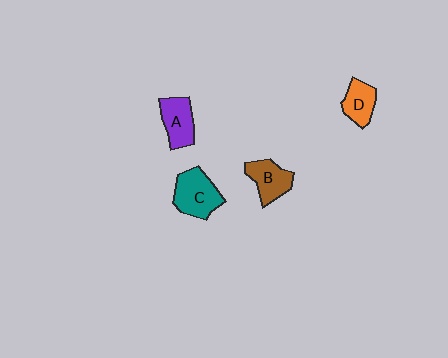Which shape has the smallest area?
Shape D (orange).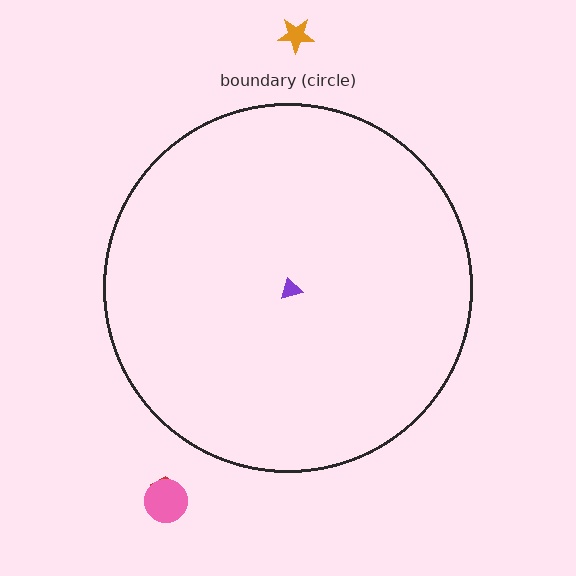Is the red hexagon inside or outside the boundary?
Outside.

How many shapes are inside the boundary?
1 inside, 3 outside.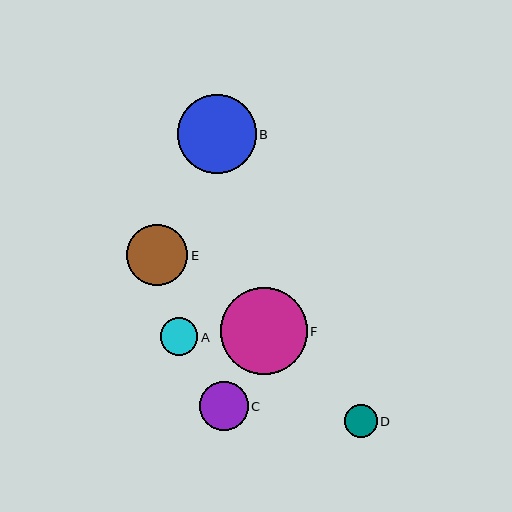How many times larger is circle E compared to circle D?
Circle E is approximately 1.9 times the size of circle D.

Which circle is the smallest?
Circle D is the smallest with a size of approximately 32 pixels.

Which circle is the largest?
Circle F is the largest with a size of approximately 87 pixels.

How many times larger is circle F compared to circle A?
Circle F is approximately 2.3 times the size of circle A.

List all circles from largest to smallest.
From largest to smallest: F, B, E, C, A, D.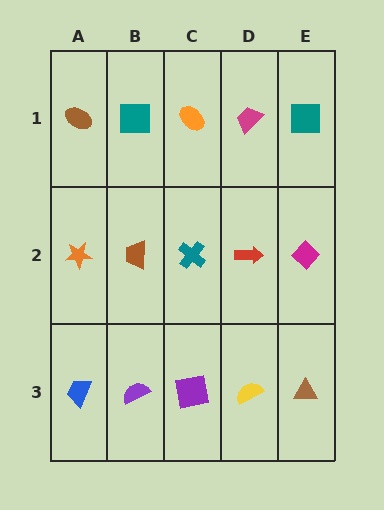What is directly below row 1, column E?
A magenta diamond.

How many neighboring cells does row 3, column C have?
3.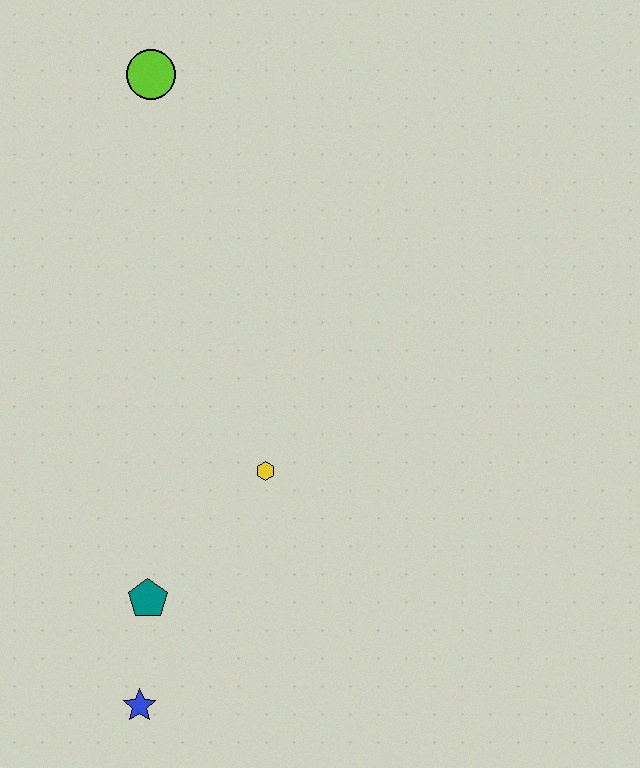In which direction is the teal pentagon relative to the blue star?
The teal pentagon is above the blue star.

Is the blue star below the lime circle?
Yes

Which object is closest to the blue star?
The teal pentagon is closest to the blue star.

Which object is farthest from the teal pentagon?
The lime circle is farthest from the teal pentagon.